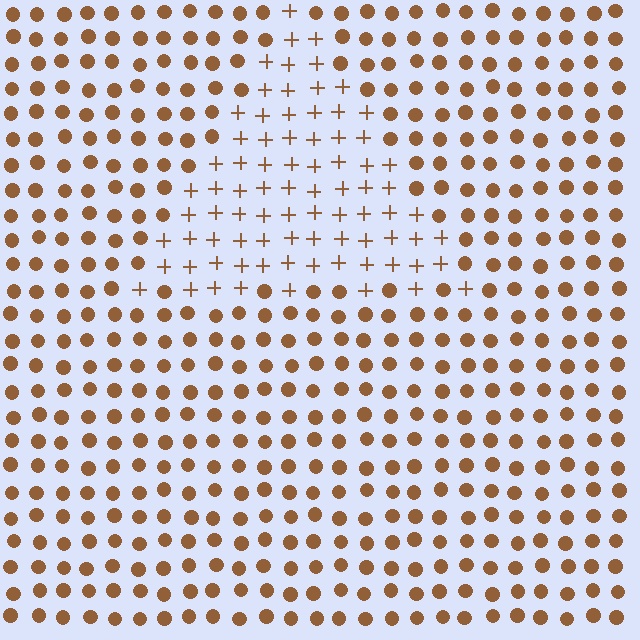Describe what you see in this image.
The image is filled with small brown elements arranged in a uniform grid. A triangle-shaped region contains plus signs, while the surrounding area contains circles. The boundary is defined purely by the change in element shape.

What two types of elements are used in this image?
The image uses plus signs inside the triangle region and circles outside it.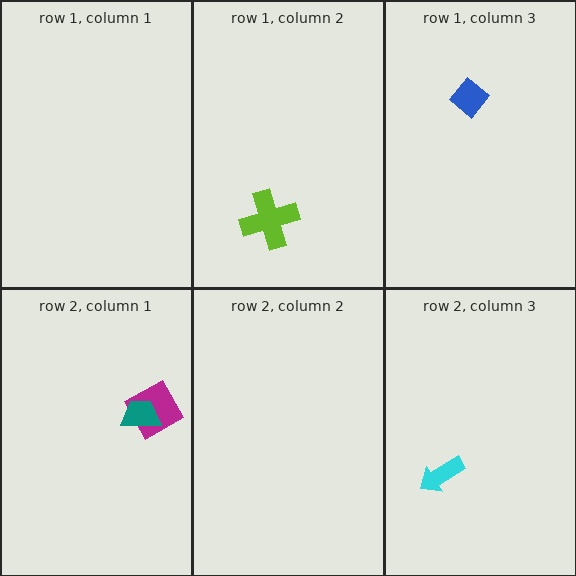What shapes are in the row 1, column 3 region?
The blue diamond.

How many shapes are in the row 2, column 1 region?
2.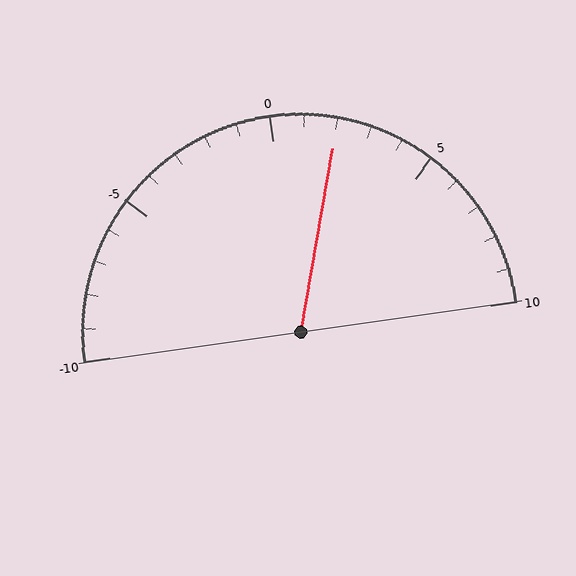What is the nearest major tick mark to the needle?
The nearest major tick mark is 0.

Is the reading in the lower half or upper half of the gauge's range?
The reading is in the upper half of the range (-10 to 10).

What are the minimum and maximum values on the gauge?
The gauge ranges from -10 to 10.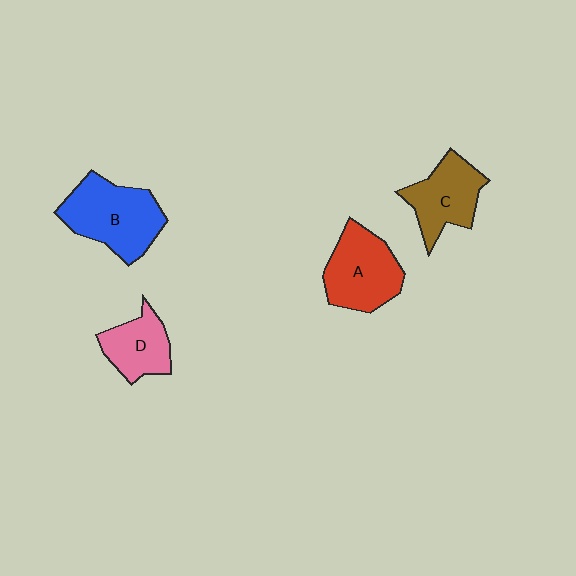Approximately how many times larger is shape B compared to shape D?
Approximately 1.6 times.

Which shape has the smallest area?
Shape D (pink).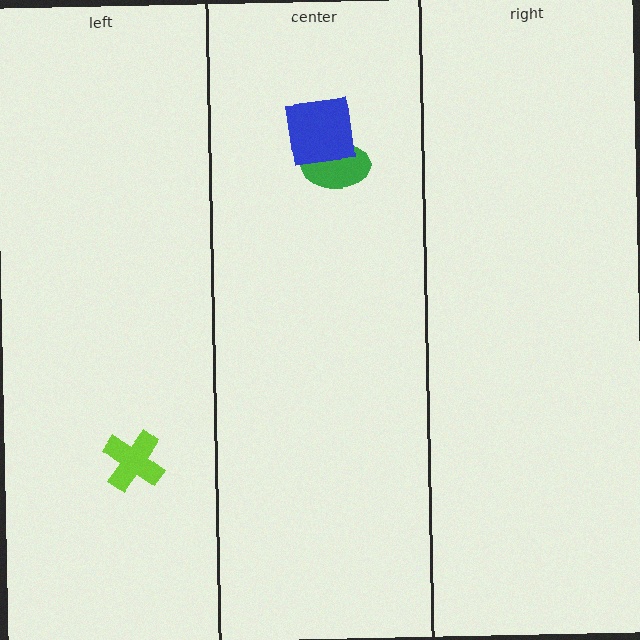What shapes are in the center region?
The green ellipse, the blue square.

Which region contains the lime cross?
The left region.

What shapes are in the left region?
The lime cross.